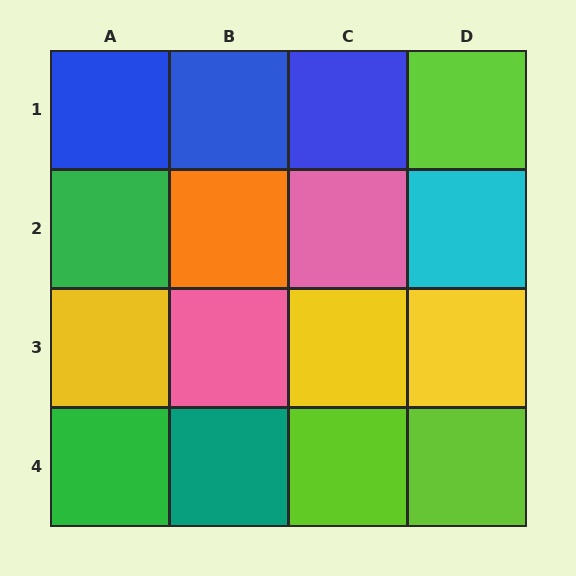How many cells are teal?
1 cell is teal.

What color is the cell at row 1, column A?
Blue.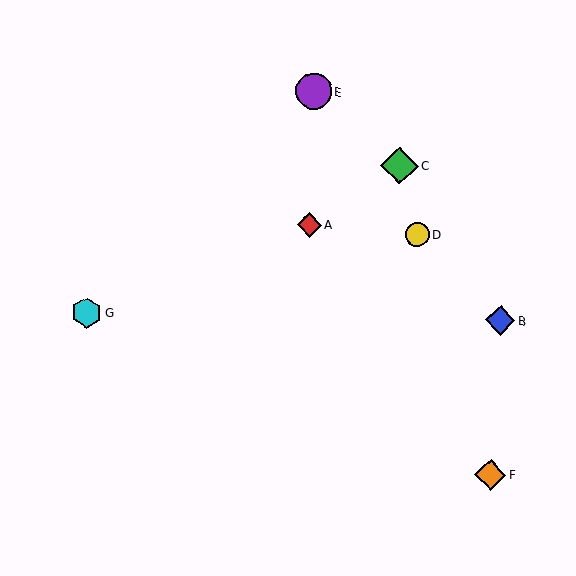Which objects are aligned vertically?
Objects A, E are aligned vertically.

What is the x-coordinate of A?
Object A is at x≈309.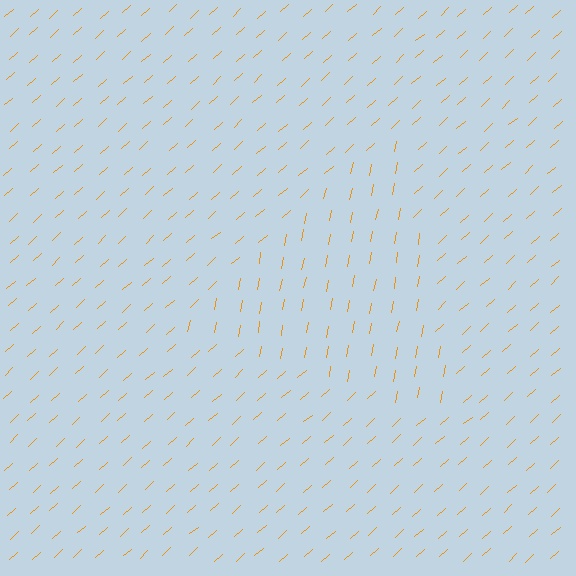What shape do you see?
I see a triangle.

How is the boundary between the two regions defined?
The boundary is defined purely by a change in line orientation (approximately 37 degrees difference). All lines are the same color and thickness.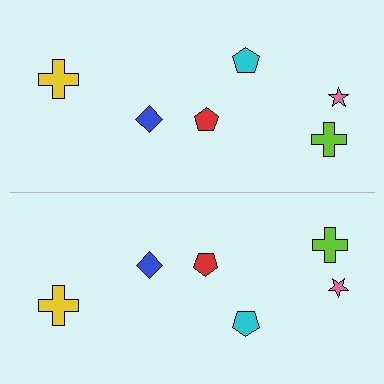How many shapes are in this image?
There are 12 shapes in this image.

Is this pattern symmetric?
Yes, this pattern has bilateral (reflection) symmetry.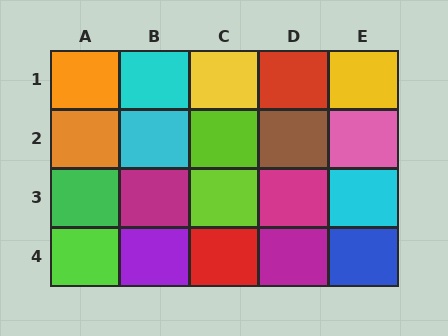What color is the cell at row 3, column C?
Lime.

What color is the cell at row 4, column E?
Blue.